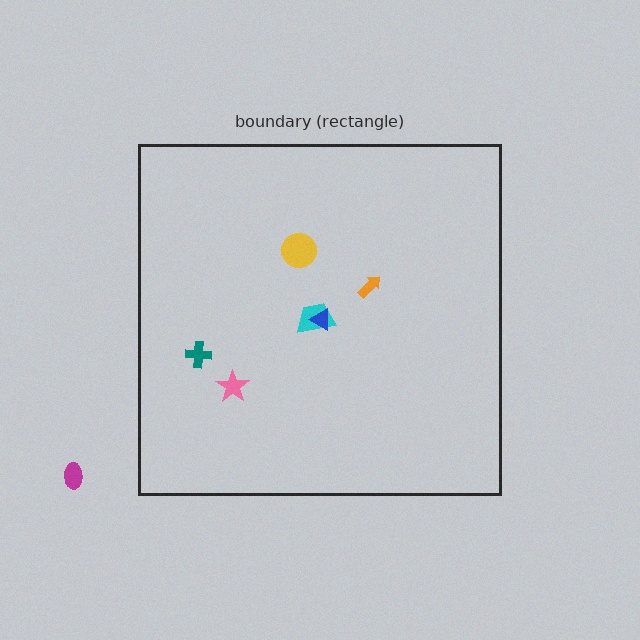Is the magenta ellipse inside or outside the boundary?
Outside.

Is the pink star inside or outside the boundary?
Inside.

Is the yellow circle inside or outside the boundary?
Inside.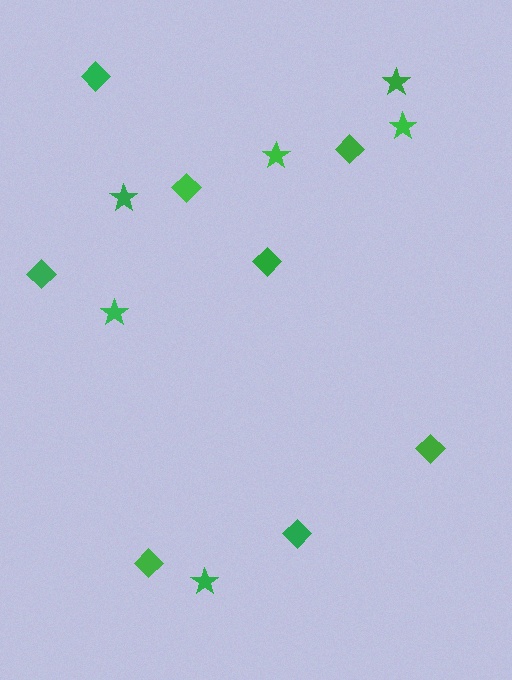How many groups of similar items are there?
There are 2 groups: one group of diamonds (8) and one group of stars (6).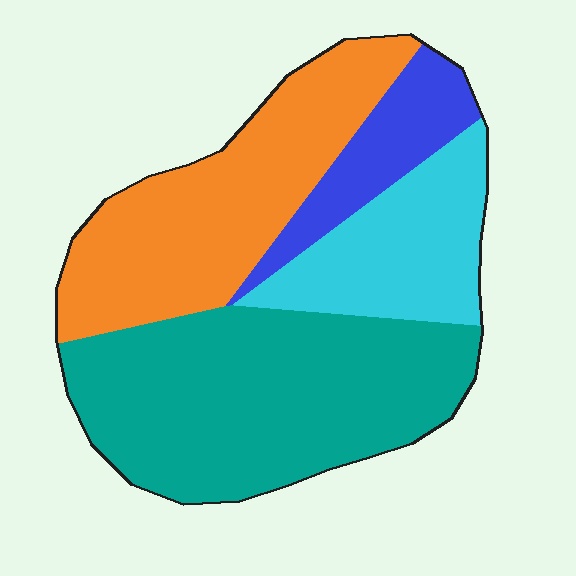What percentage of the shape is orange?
Orange takes up between a sixth and a third of the shape.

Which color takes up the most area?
Teal, at roughly 40%.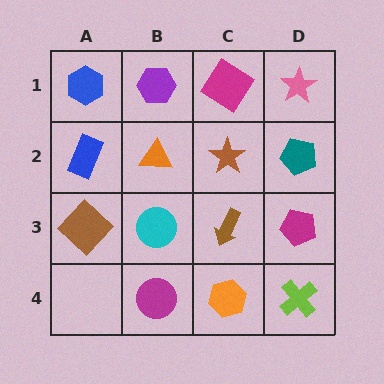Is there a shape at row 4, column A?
No, that cell is empty.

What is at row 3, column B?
A cyan circle.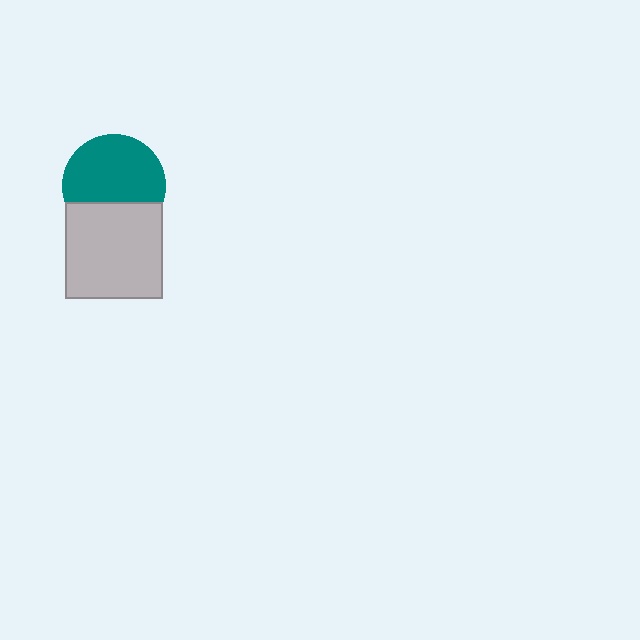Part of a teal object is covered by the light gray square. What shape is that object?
It is a circle.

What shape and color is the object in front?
The object in front is a light gray square.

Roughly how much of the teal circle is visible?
Most of it is visible (roughly 69%).